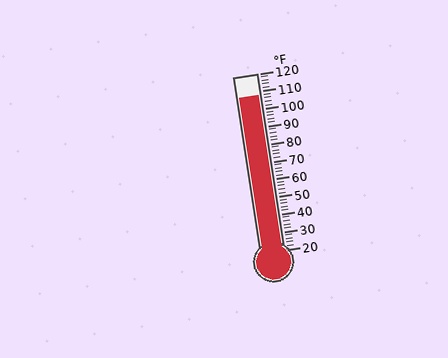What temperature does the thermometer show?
The thermometer shows approximately 108°F.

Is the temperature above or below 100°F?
The temperature is above 100°F.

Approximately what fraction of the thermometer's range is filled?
The thermometer is filled to approximately 90% of its range.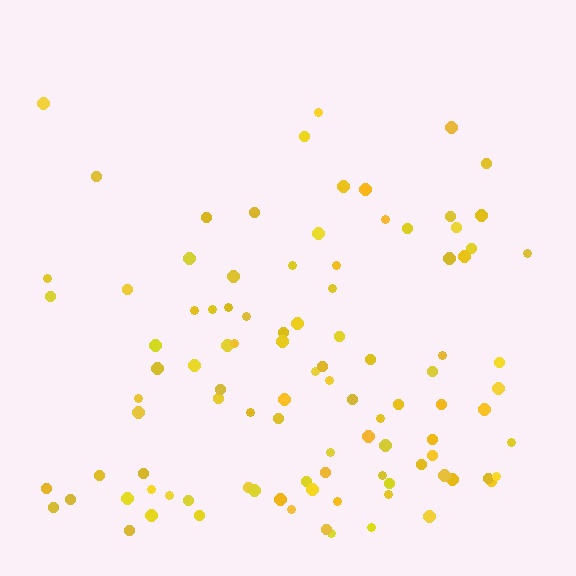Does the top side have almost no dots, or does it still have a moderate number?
Still a moderate number, just noticeably fewer than the bottom.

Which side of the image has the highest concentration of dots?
The bottom.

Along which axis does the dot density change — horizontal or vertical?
Vertical.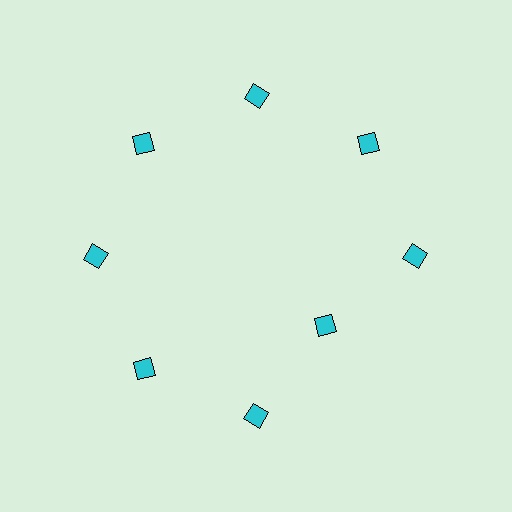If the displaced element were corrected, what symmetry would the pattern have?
It would have 8-fold rotational symmetry — the pattern would map onto itself every 45 degrees.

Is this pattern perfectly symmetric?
No. The 8 cyan diamonds are arranged in a ring, but one element near the 4 o'clock position is pulled inward toward the center, breaking the 8-fold rotational symmetry.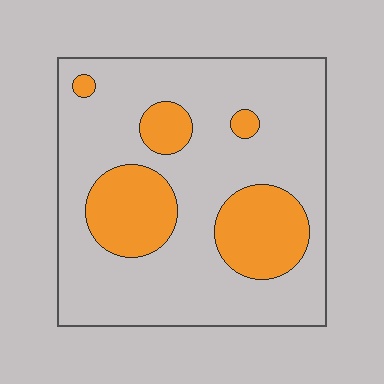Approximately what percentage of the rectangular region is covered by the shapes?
Approximately 25%.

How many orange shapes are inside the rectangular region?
5.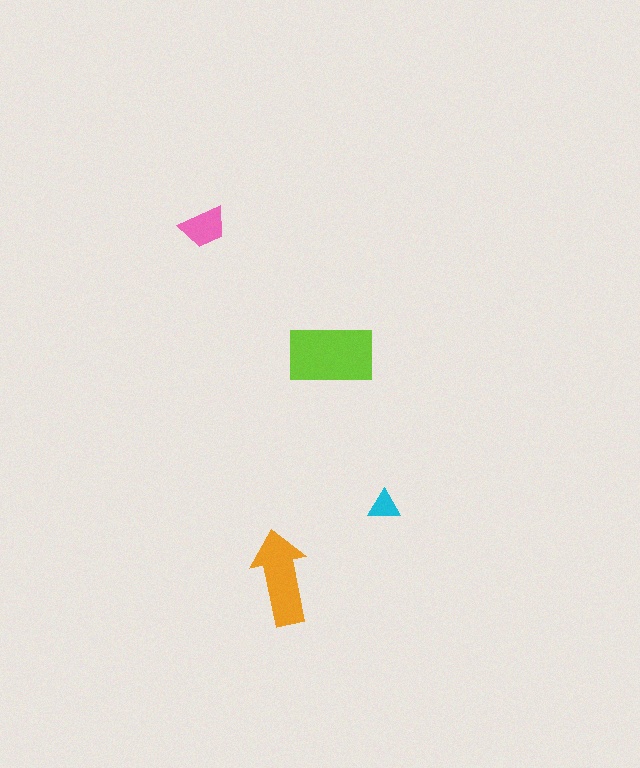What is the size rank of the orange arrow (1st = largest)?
2nd.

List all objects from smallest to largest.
The cyan triangle, the pink trapezoid, the orange arrow, the lime rectangle.